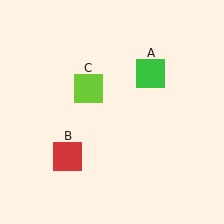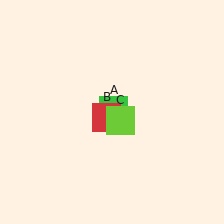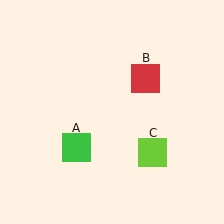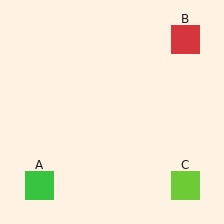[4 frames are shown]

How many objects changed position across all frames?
3 objects changed position: green square (object A), red square (object B), lime square (object C).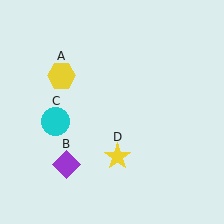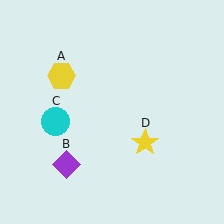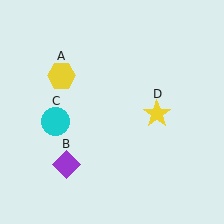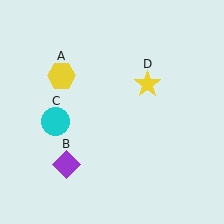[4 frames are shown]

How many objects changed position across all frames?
1 object changed position: yellow star (object D).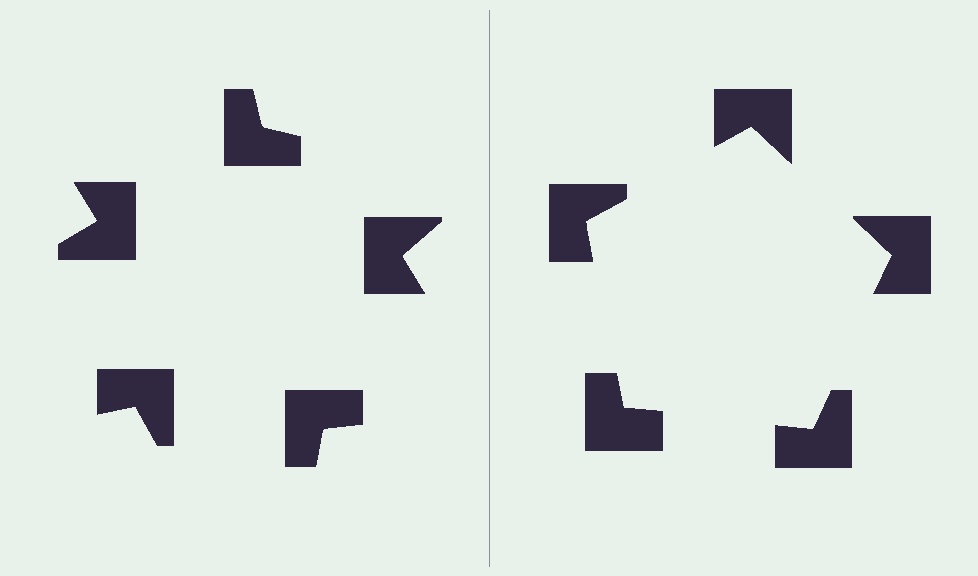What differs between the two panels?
The notched squares are positioned identically on both sides; only the wedge orientations differ. On the right they align to a pentagon; on the left they are misaligned.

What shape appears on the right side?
An illusory pentagon.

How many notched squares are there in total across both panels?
10 — 5 on each side.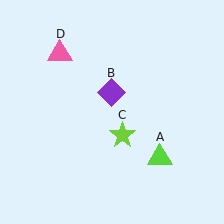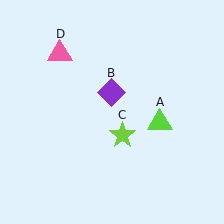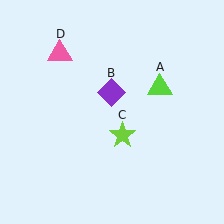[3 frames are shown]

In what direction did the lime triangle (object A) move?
The lime triangle (object A) moved up.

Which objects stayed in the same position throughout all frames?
Purple diamond (object B) and lime star (object C) and pink triangle (object D) remained stationary.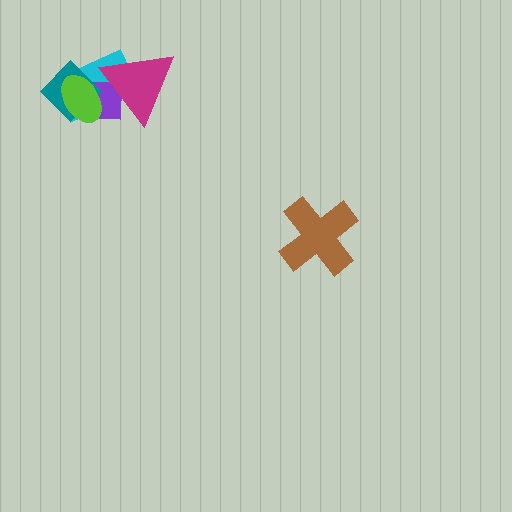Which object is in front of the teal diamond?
The lime ellipse is in front of the teal diamond.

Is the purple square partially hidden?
Yes, it is partially covered by another shape.